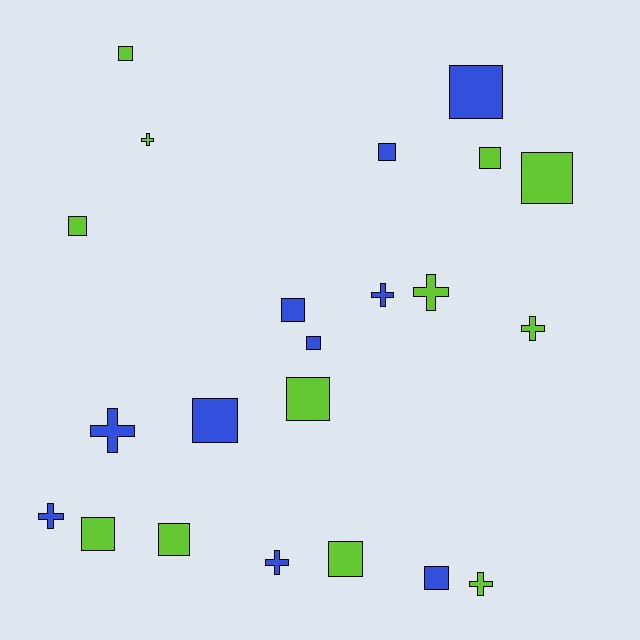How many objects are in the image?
There are 22 objects.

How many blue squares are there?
There are 6 blue squares.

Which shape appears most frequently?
Square, with 14 objects.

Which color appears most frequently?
Lime, with 12 objects.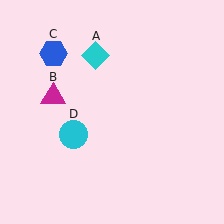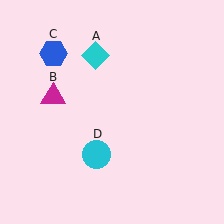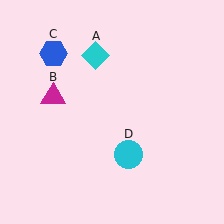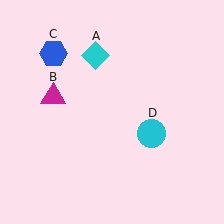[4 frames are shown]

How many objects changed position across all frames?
1 object changed position: cyan circle (object D).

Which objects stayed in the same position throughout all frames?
Cyan diamond (object A) and magenta triangle (object B) and blue hexagon (object C) remained stationary.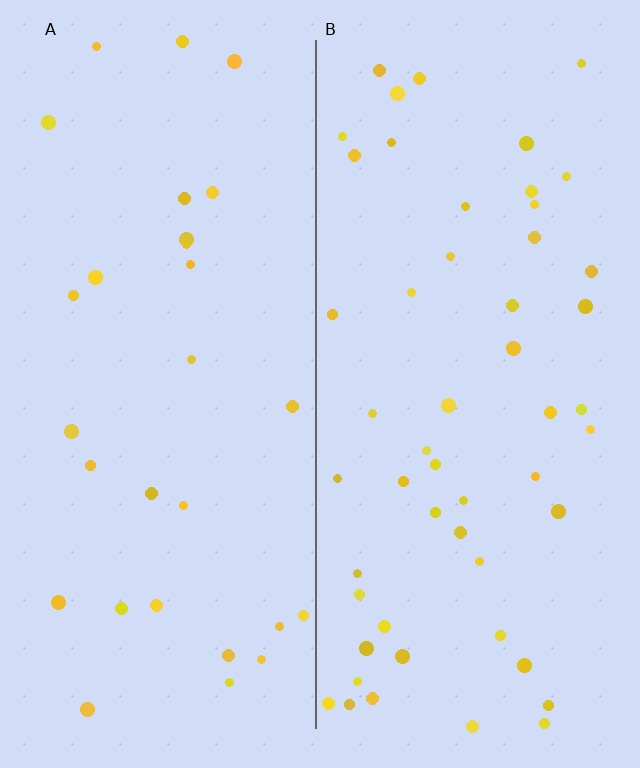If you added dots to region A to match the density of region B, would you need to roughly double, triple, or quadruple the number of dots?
Approximately double.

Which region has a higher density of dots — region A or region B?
B (the right).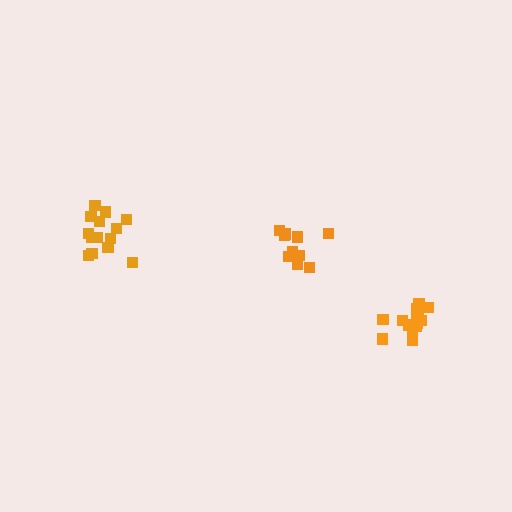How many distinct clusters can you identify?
There are 3 distinct clusters.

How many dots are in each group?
Group 1: 11 dots, Group 2: 14 dots, Group 3: 14 dots (39 total).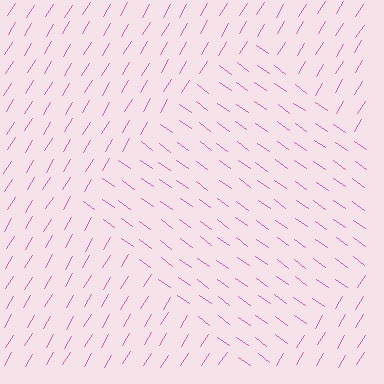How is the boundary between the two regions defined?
The boundary is defined purely by a change in line orientation (approximately 86 degrees difference). All lines are the same color and thickness.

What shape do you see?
I see a diamond.